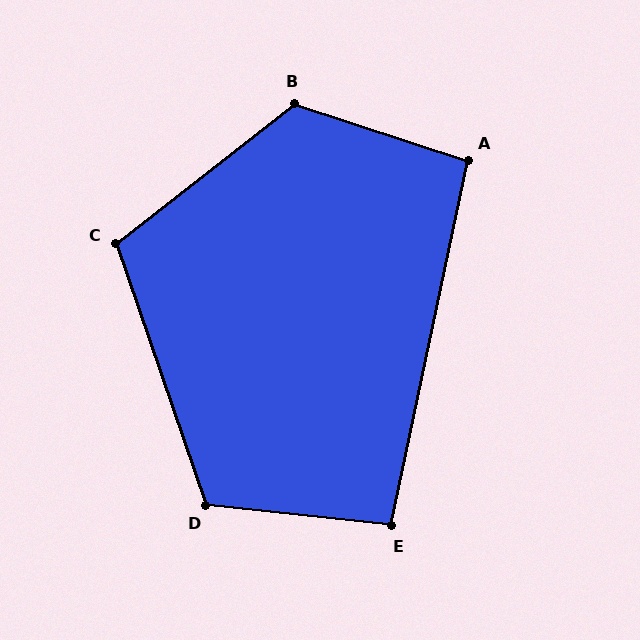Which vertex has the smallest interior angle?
E, at approximately 96 degrees.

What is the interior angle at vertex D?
Approximately 115 degrees (obtuse).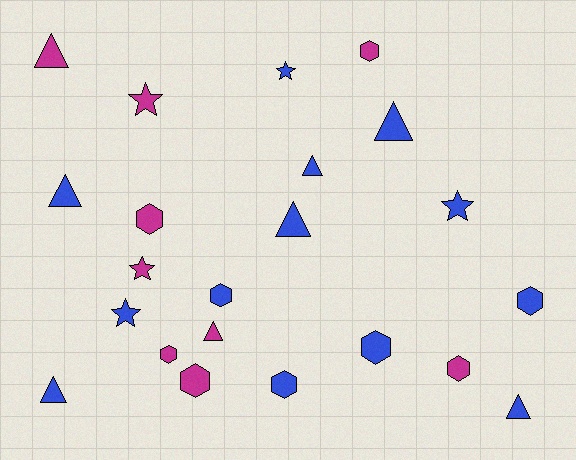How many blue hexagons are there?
There are 4 blue hexagons.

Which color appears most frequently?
Blue, with 13 objects.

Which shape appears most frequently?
Hexagon, with 9 objects.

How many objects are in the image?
There are 22 objects.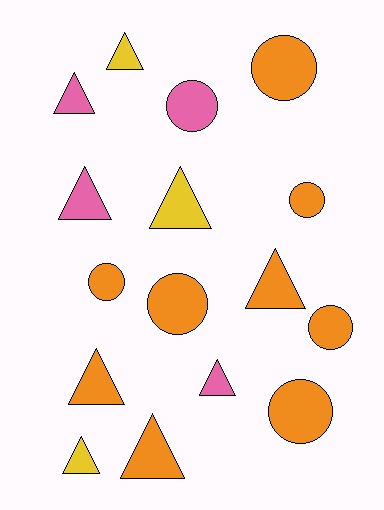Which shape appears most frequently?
Triangle, with 9 objects.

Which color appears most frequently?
Orange, with 9 objects.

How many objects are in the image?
There are 16 objects.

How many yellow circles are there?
There are no yellow circles.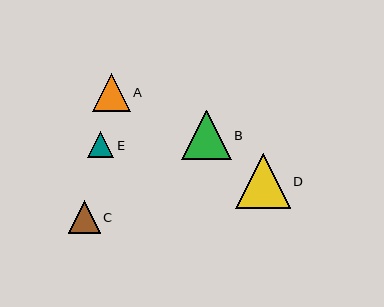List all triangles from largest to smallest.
From largest to smallest: D, B, A, C, E.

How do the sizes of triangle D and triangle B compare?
Triangle D and triangle B are approximately the same size.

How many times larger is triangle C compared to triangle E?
Triangle C is approximately 1.3 times the size of triangle E.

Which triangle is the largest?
Triangle D is the largest with a size of approximately 54 pixels.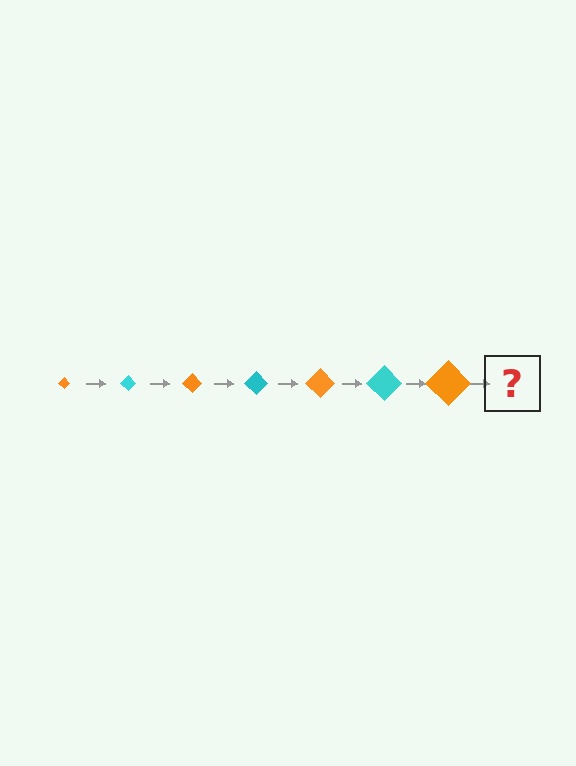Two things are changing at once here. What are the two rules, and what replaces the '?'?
The two rules are that the diamond grows larger each step and the color cycles through orange and cyan. The '?' should be a cyan diamond, larger than the previous one.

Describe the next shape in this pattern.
It should be a cyan diamond, larger than the previous one.